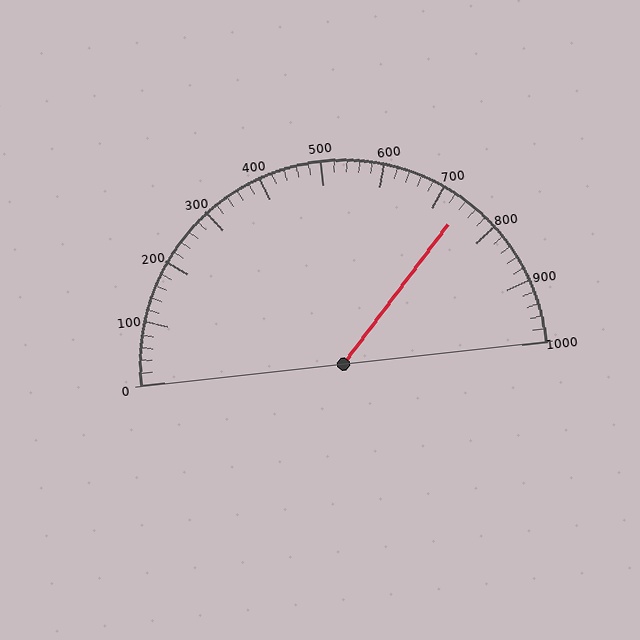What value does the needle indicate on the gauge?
The needle indicates approximately 740.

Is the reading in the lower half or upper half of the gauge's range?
The reading is in the upper half of the range (0 to 1000).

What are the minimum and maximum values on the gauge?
The gauge ranges from 0 to 1000.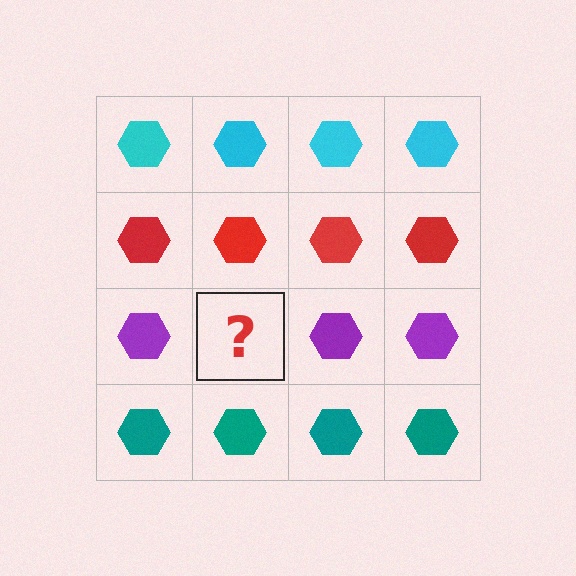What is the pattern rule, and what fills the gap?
The rule is that each row has a consistent color. The gap should be filled with a purple hexagon.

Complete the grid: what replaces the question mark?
The question mark should be replaced with a purple hexagon.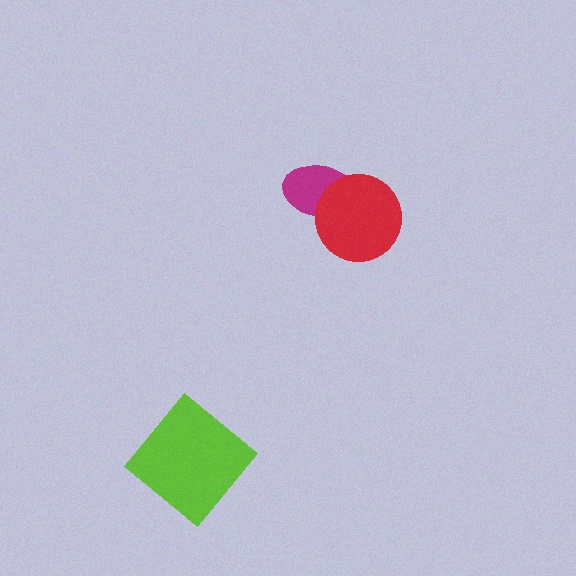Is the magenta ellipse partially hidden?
Yes, it is partially covered by another shape.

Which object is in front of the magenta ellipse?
The red circle is in front of the magenta ellipse.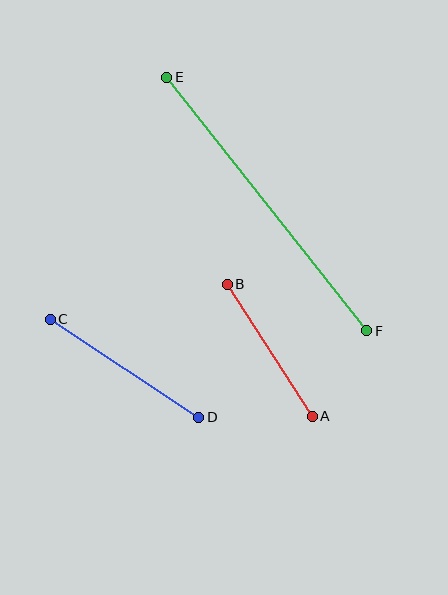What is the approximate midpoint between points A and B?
The midpoint is at approximately (270, 350) pixels.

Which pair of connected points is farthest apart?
Points E and F are farthest apart.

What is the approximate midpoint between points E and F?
The midpoint is at approximately (267, 204) pixels.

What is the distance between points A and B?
The distance is approximately 157 pixels.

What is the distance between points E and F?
The distance is approximately 323 pixels.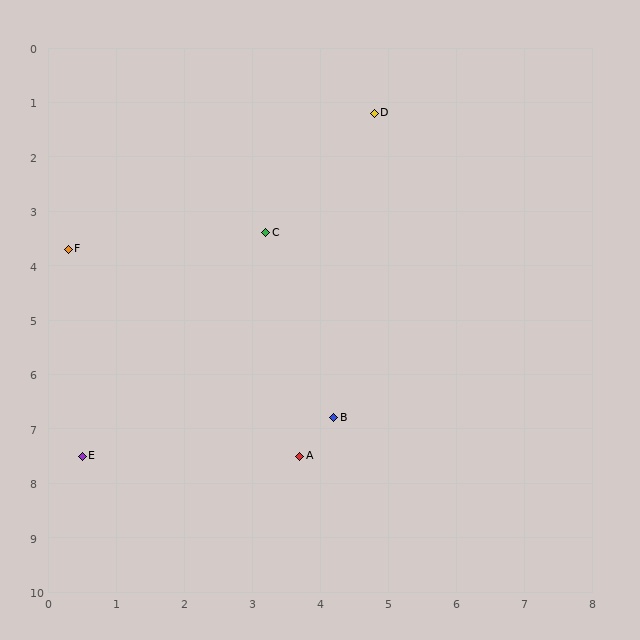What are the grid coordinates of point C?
Point C is at approximately (3.2, 3.4).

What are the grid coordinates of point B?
Point B is at approximately (4.2, 6.8).